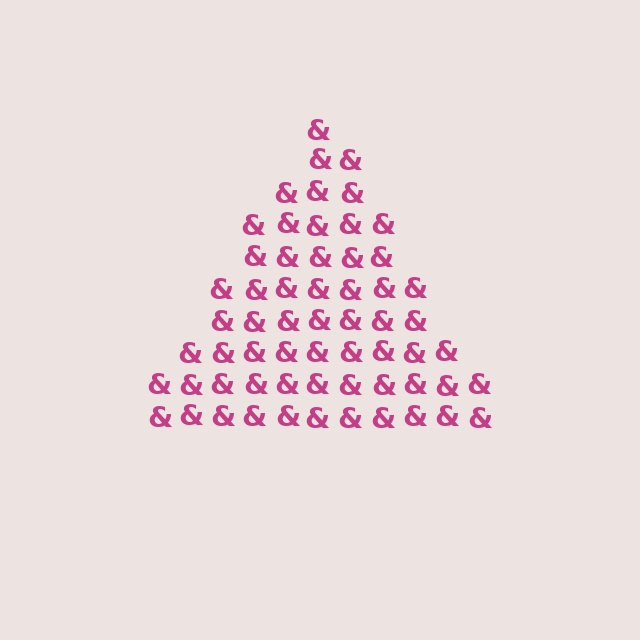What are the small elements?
The small elements are ampersands.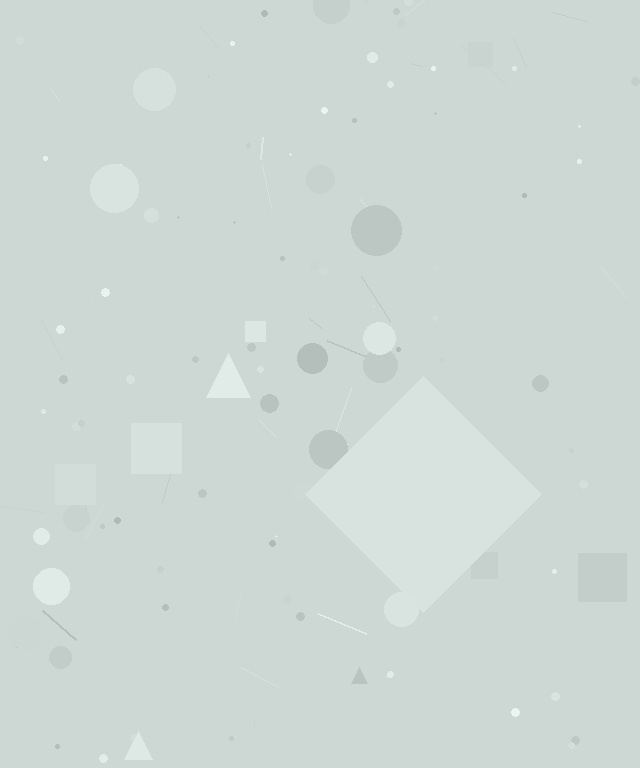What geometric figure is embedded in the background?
A diamond is embedded in the background.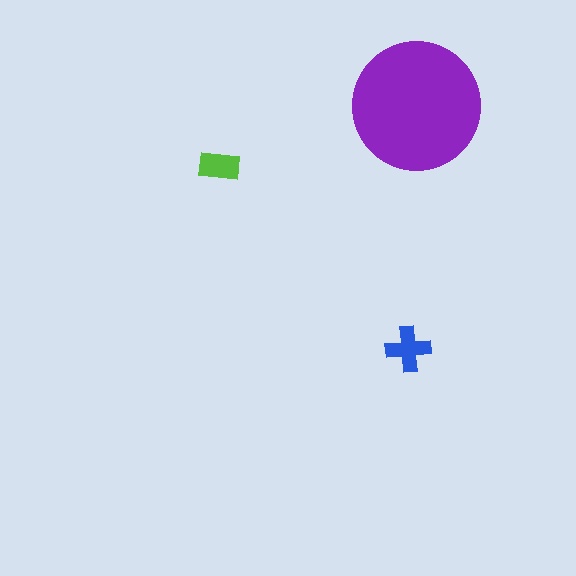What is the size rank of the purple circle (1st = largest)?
1st.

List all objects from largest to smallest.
The purple circle, the blue cross, the lime rectangle.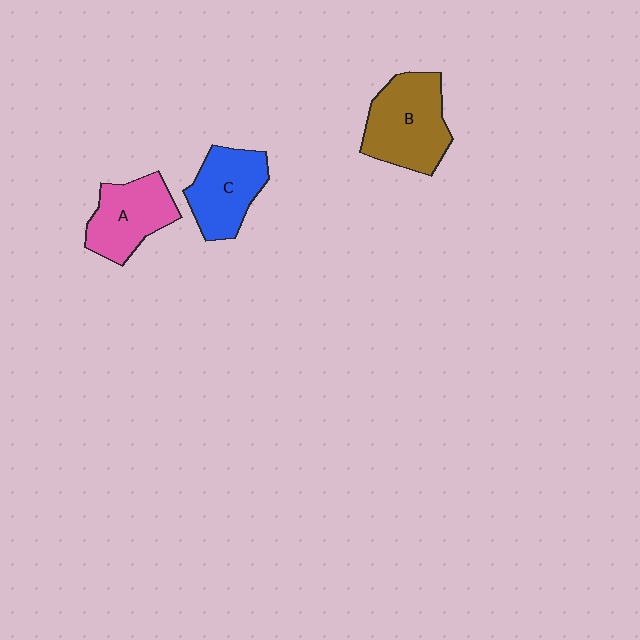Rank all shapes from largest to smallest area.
From largest to smallest: B (brown), C (blue), A (pink).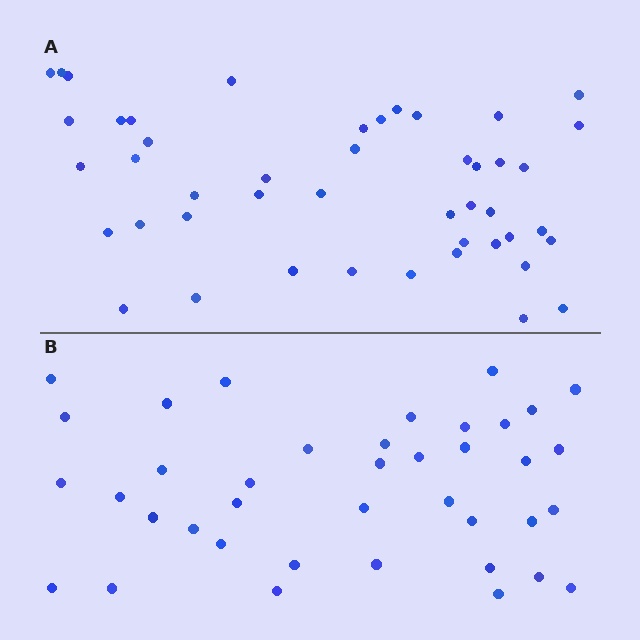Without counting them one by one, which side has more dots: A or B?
Region A (the top region) has more dots.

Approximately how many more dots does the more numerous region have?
Region A has roughly 8 or so more dots than region B.